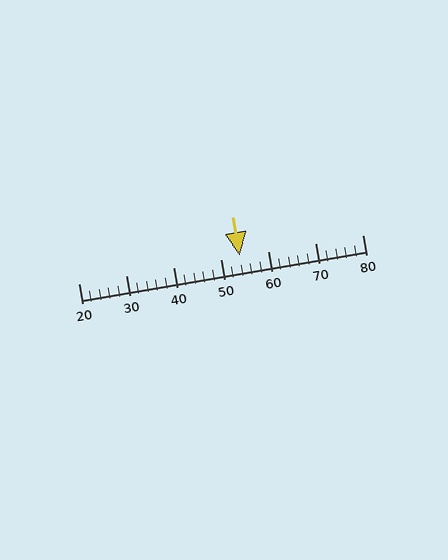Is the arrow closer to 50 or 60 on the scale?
The arrow is closer to 50.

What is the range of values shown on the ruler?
The ruler shows values from 20 to 80.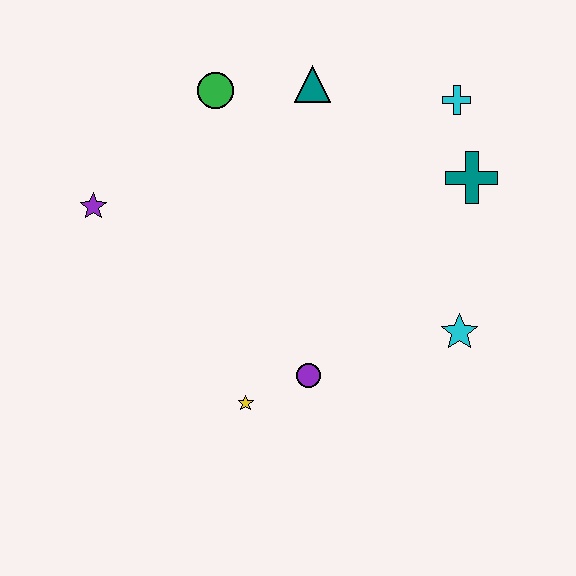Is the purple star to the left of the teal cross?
Yes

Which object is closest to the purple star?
The green circle is closest to the purple star.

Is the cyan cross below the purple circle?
No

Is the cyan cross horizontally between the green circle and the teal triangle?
No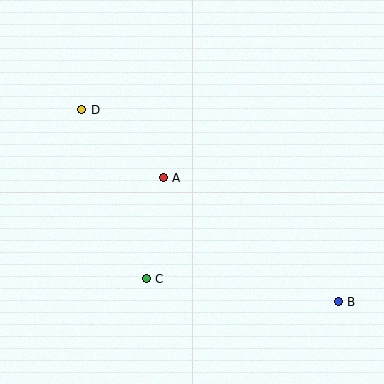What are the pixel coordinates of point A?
Point A is at (163, 178).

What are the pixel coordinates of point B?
Point B is at (338, 302).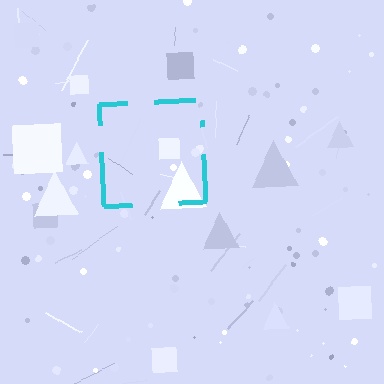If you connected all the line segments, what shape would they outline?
They would outline a square.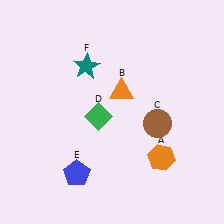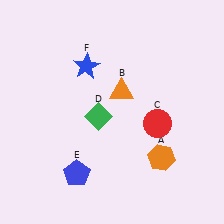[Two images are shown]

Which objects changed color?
C changed from brown to red. F changed from teal to blue.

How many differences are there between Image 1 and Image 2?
There are 2 differences between the two images.